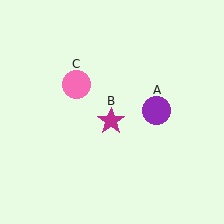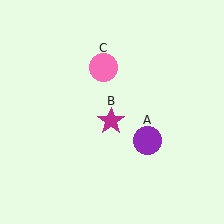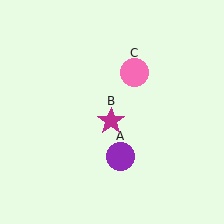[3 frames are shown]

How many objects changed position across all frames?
2 objects changed position: purple circle (object A), pink circle (object C).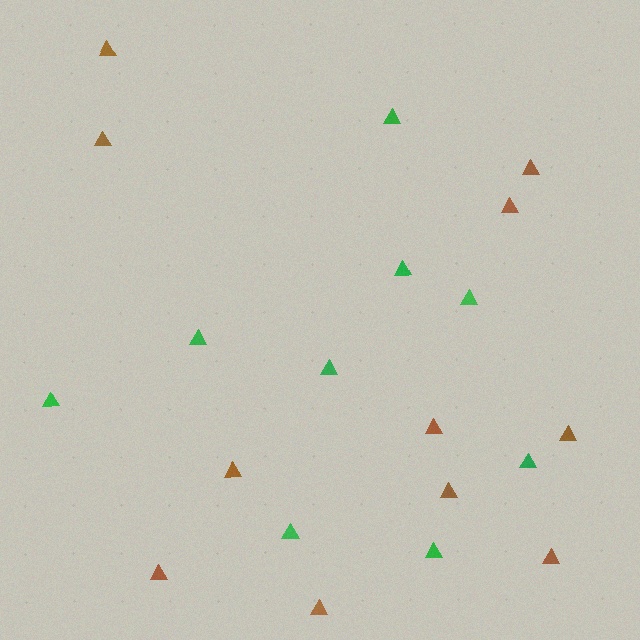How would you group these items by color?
There are 2 groups: one group of green triangles (9) and one group of brown triangles (11).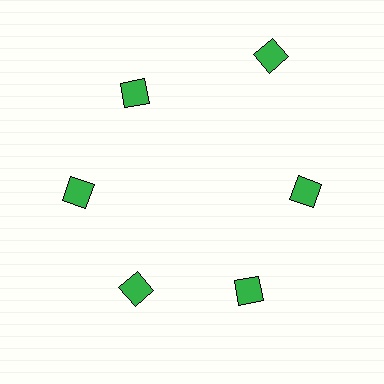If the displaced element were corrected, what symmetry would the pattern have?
It would have 6-fold rotational symmetry — the pattern would map onto itself every 60 degrees.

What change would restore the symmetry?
The symmetry would be restored by moving it inward, back onto the ring so that all 6 diamonds sit at equal angles and equal distance from the center.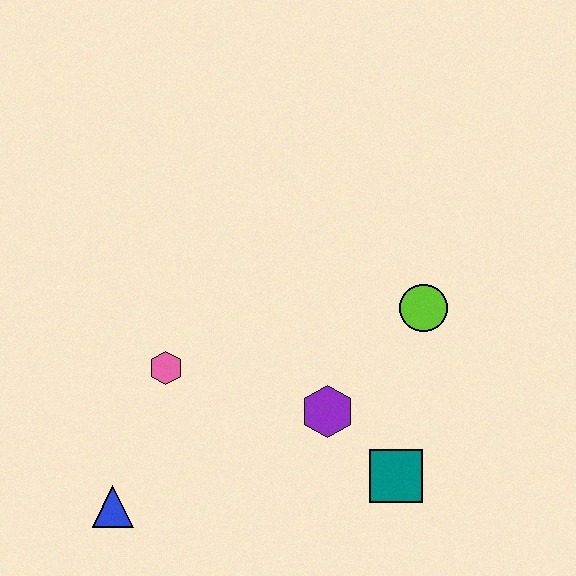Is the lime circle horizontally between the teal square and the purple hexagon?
No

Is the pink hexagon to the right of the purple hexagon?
No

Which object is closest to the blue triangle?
The pink hexagon is closest to the blue triangle.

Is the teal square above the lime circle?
No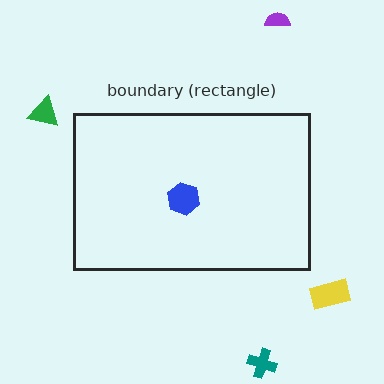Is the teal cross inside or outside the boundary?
Outside.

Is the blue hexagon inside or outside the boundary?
Inside.